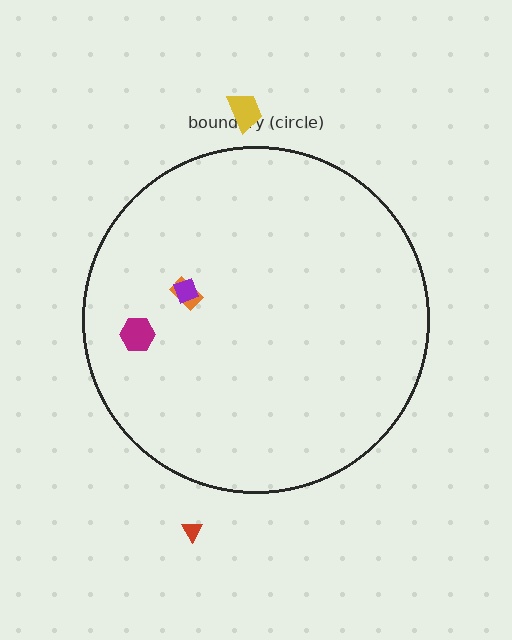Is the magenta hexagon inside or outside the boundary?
Inside.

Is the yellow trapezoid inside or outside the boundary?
Outside.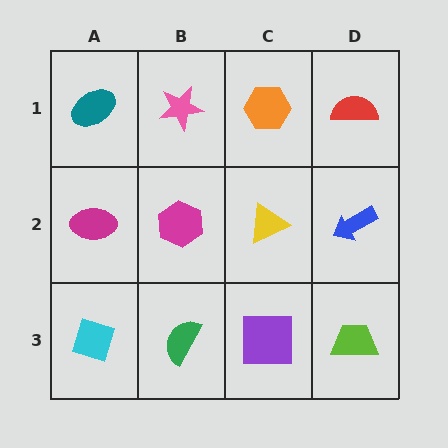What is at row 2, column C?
A yellow triangle.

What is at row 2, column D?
A blue arrow.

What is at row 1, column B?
A pink star.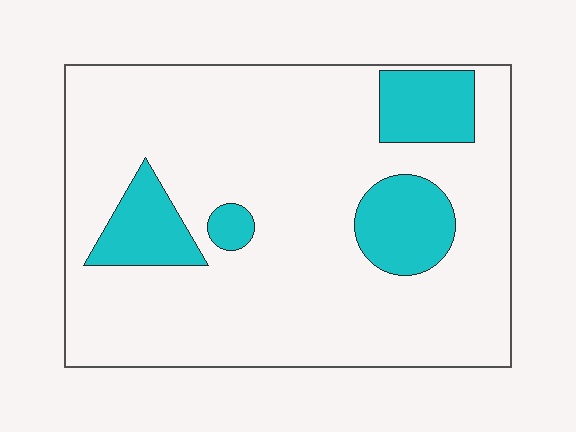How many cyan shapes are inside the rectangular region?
4.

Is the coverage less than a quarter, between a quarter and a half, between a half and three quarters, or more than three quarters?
Less than a quarter.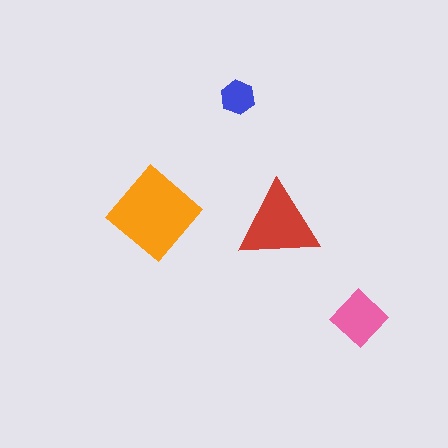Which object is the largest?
The orange diamond.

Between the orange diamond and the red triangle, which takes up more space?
The orange diamond.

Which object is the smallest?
The blue hexagon.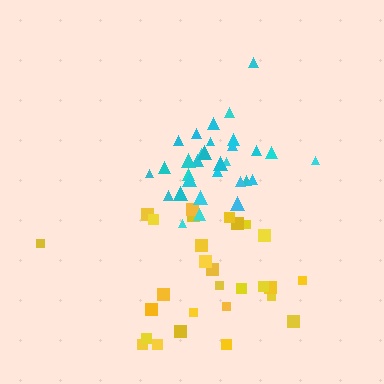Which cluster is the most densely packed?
Cyan.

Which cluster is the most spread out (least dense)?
Yellow.